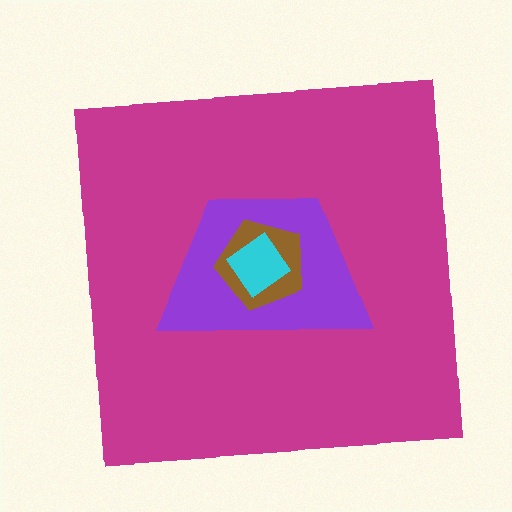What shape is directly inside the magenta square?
The purple trapezoid.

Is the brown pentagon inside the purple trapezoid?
Yes.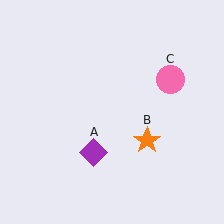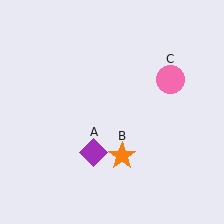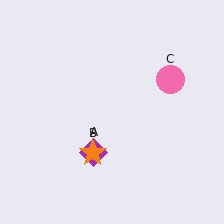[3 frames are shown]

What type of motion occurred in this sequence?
The orange star (object B) rotated clockwise around the center of the scene.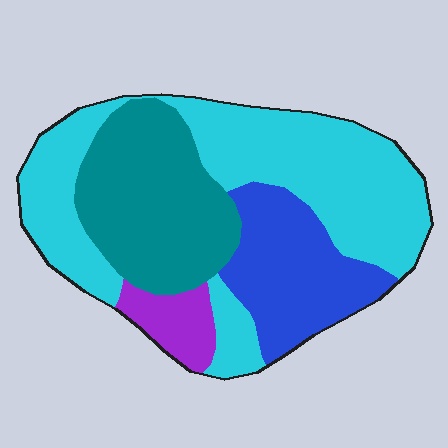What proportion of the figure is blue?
Blue takes up between a sixth and a third of the figure.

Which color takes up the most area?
Cyan, at roughly 45%.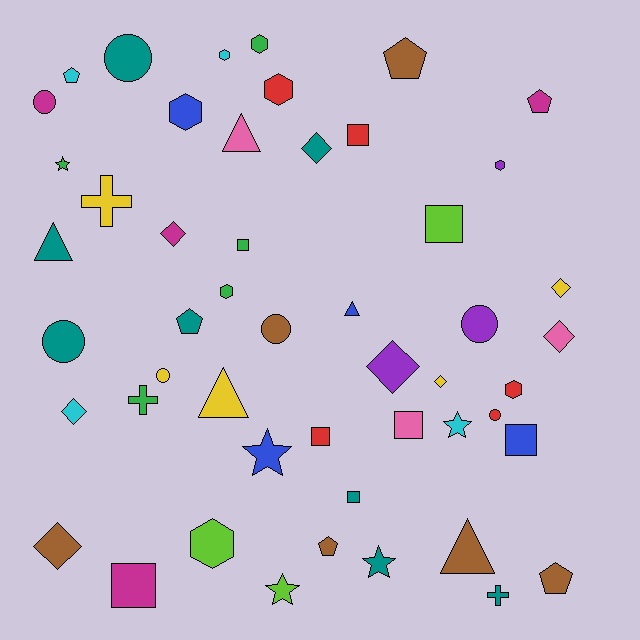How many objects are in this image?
There are 50 objects.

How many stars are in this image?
There are 5 stars.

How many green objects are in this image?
There are 5 green objects.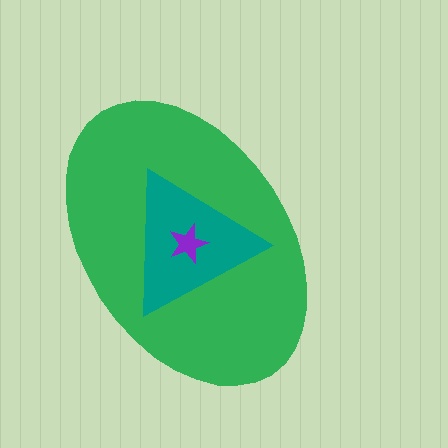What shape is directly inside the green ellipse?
The teal triangle.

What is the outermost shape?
The green ellipse.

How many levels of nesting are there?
3.